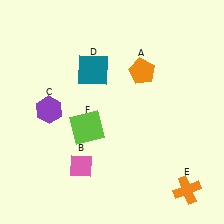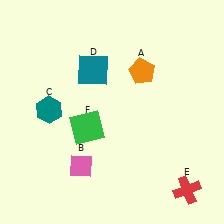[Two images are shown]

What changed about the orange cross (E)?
In Image 1, E is orange. In Image 2, it changed to red.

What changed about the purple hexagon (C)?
In Image 1, C is purple. In Image 2, it changed to teal.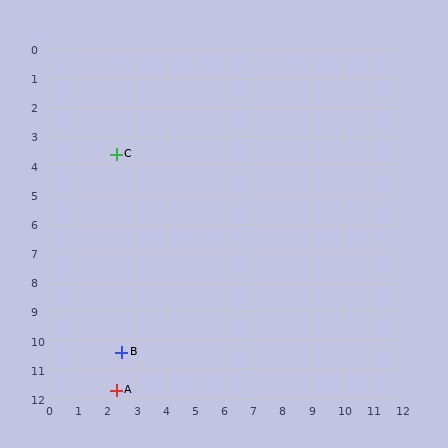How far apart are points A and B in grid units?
Points A and B are about 1.3 grid units apart.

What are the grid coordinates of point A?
Point A is at approximately (2.3, 11.7).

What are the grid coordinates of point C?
Point C is at approximately (2.3, 3.6).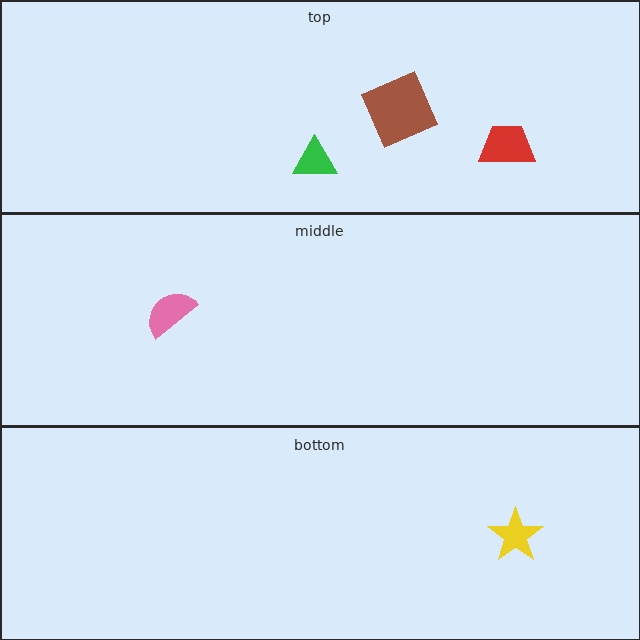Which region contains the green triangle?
The top region.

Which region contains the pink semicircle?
The middle region.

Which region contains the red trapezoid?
The top region.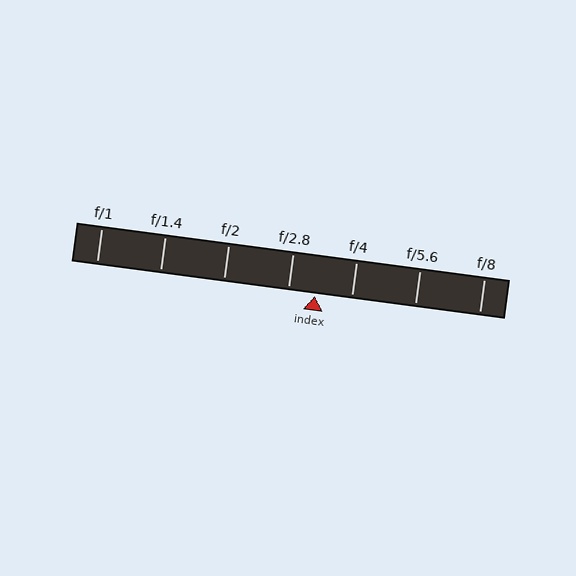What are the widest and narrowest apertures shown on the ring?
The widest aperture shown is f/1 and the narrowest is f/8.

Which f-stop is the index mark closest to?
The index mark is closest to f/2.8.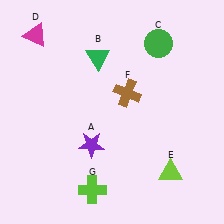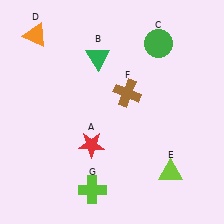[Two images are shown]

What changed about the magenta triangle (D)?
In Image 1, D is magenta. In Image 2, it changed to orange.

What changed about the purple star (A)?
In Image 1, A is purple. In Image 2, it changed to red.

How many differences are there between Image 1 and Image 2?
There are 2 differences between the two images.